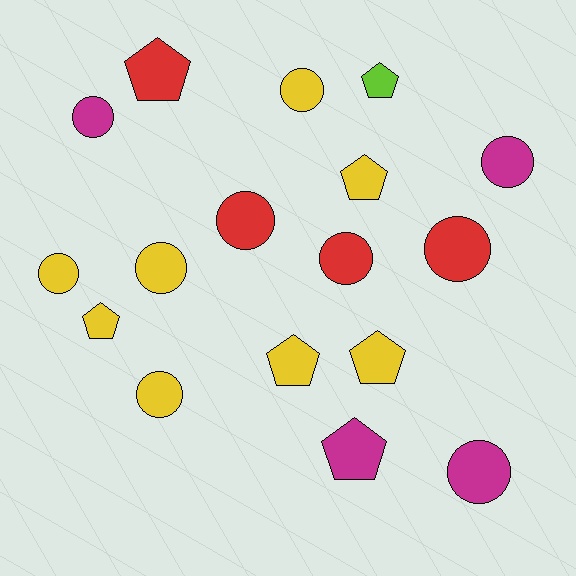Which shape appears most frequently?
Circle, with 10 objects.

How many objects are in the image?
There are 17 objects.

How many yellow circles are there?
There are 4 yellow circles.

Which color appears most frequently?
Yellow, with 8 objects.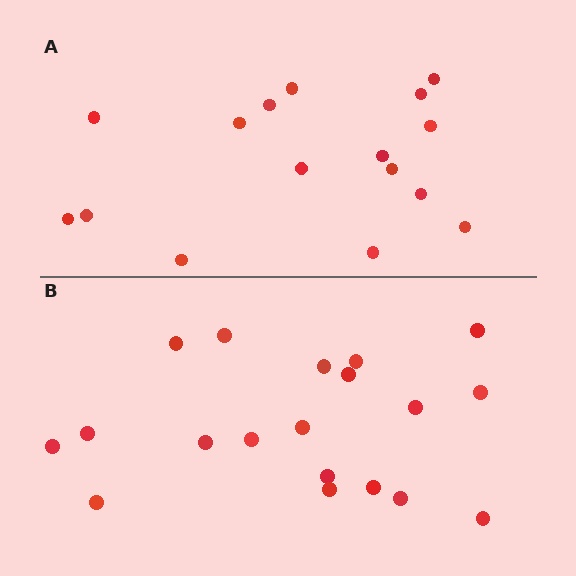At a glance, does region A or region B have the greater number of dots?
Region B (the bottom region) has more dots.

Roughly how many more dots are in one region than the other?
Region B has just a few more — roughly 2 or 3 more dots than region A.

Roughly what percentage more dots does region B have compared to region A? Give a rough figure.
About 20% more.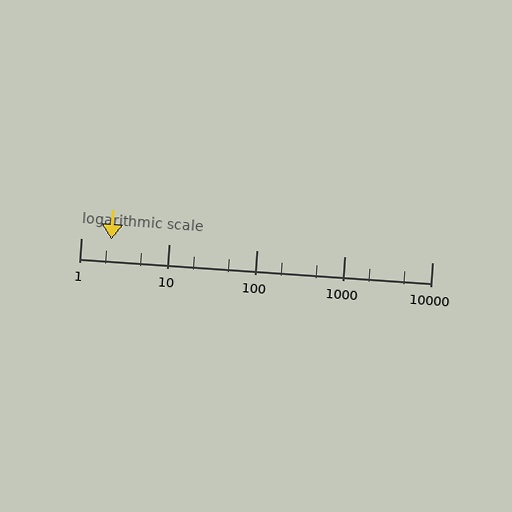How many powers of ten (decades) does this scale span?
The scale spans 4 decades, from 1 to 10000.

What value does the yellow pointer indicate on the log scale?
The pointer indicates approximately 2.2.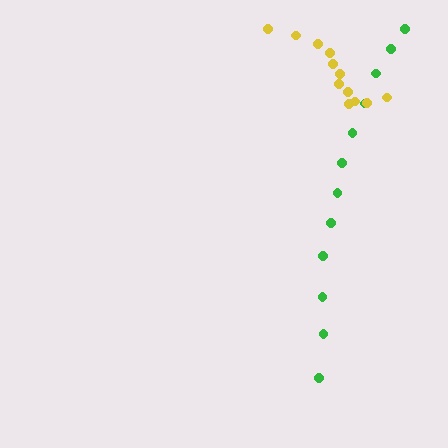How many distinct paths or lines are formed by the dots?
There are 2 distinct paths.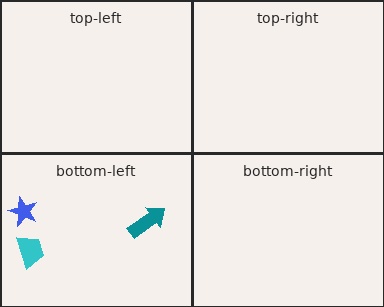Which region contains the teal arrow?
The bottom-left region.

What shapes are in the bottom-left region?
The cyan trapezoid, the teal arrow, the blue star.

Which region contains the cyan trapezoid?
The bottom-left region.